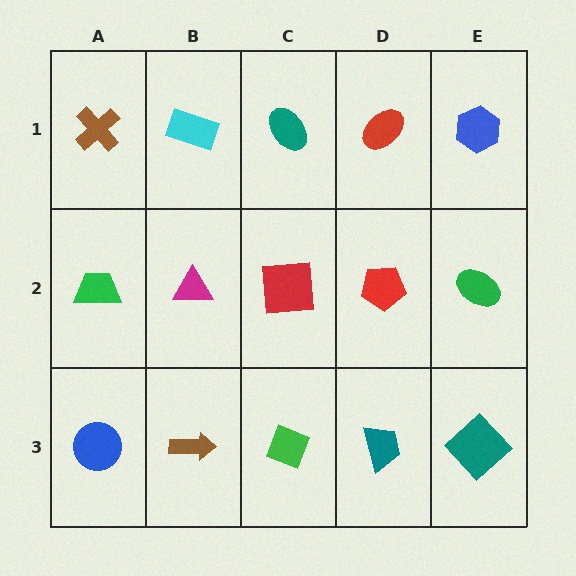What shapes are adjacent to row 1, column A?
A green trapezoid (row 2, column A), a cyan rectangle (row 1, column B).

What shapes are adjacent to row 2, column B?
A cyan rectangle (row 1, column B), a brown arrow (row 3, column B), a green trapezoid (row 2, column A), a red square (row 2, column C).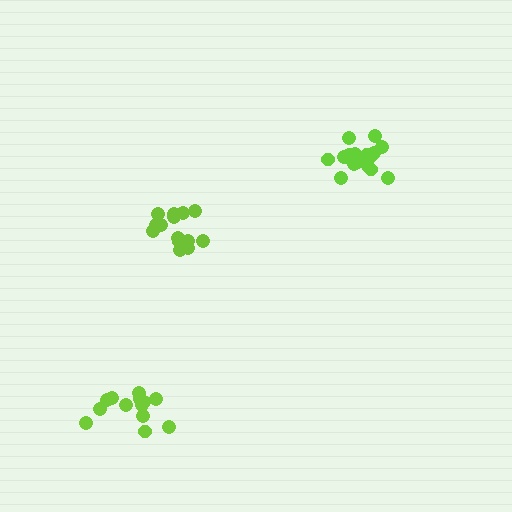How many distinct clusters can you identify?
There are 3 distinct clusters.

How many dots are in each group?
Group 1: 14 dots, Group 2: 18 dots, Group 3: 13 dots (45 total).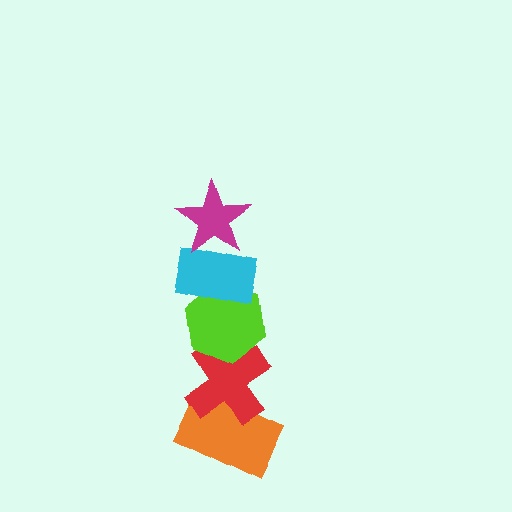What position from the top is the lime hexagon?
The lime hexagon is 3rd from the top.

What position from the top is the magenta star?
The magenta star is 1st from the top.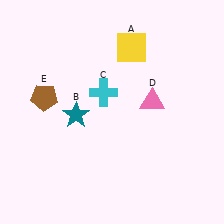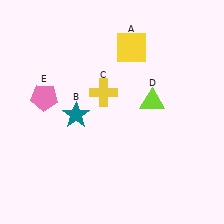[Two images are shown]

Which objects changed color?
C changed from cyan to yellow. D changed from pink to lime. E changed from brown to pink.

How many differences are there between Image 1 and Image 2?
There are 3 differences between the two images.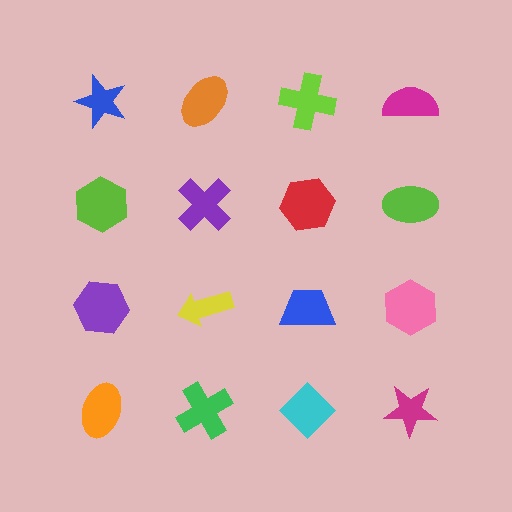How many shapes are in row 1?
4 shapes.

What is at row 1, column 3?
A lime cross.